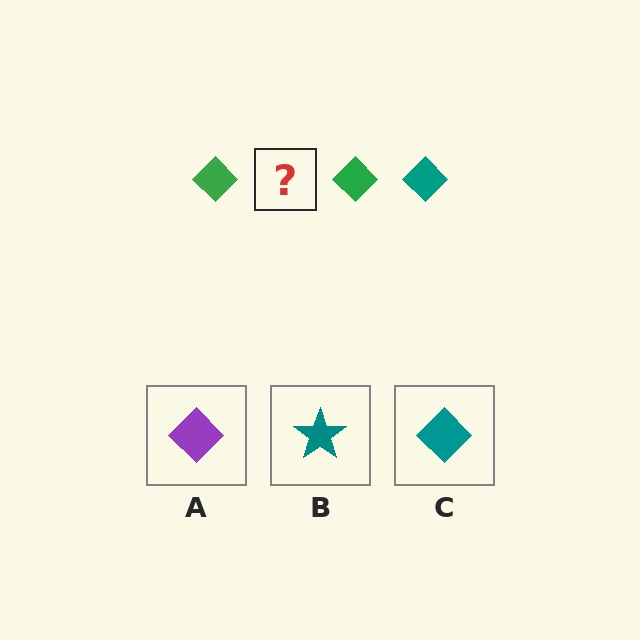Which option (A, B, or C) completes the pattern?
C.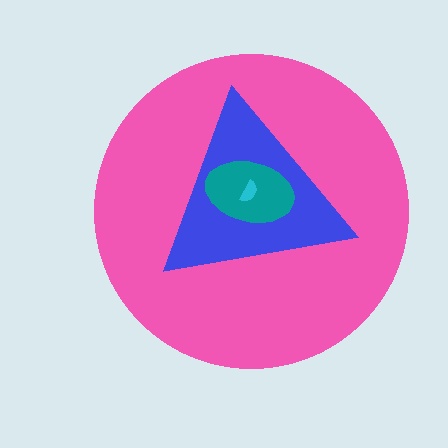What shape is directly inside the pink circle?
The blue triangle.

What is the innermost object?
The cyan semicircle.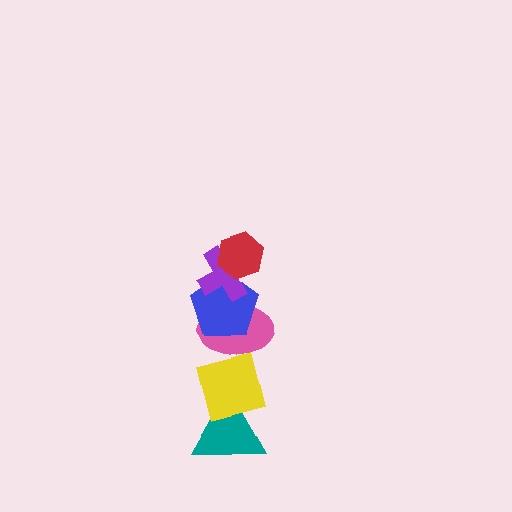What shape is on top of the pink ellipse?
The blue pentagon is on top of the pink ellipse.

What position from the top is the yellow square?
The yellow square is 5th from the top.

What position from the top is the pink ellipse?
The pink ellipse is 4th from the top.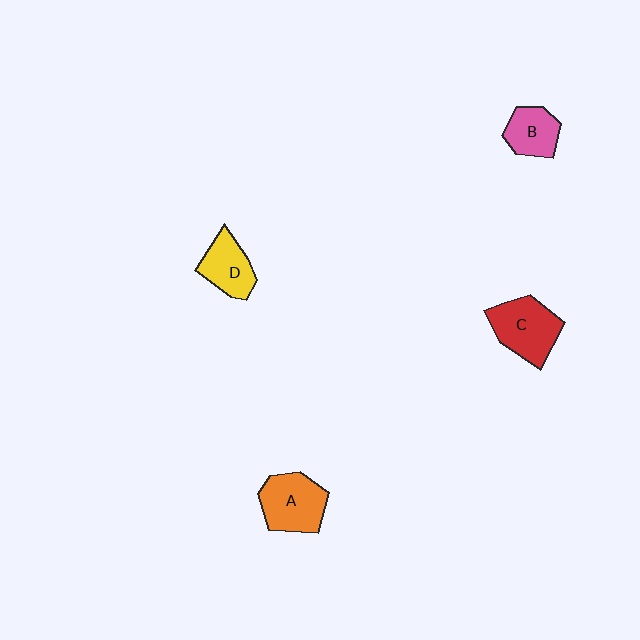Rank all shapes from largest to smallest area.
From largest to smallest: C (red), A (orange), D (yellow), B (pink).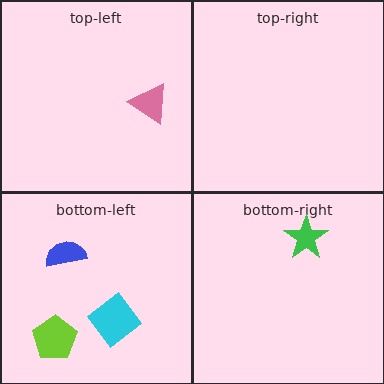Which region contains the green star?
The bottom-right region.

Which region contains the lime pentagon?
The bottom-left region.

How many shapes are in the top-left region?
1.